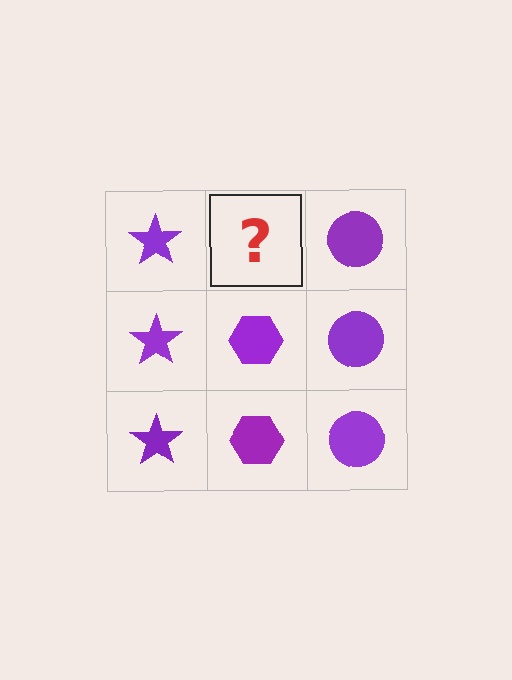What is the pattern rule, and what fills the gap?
The rule is that each column has a consistent shape. The gap should be filled with a purple hexagon.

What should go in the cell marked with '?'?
The missing cell should contain a purple hexagon.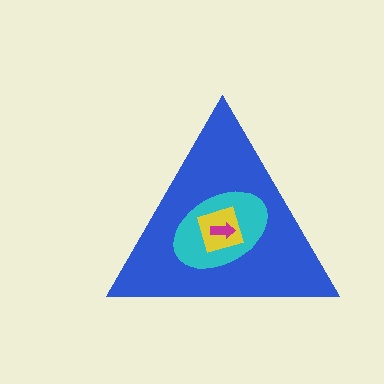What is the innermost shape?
The magenta arrow.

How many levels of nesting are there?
4.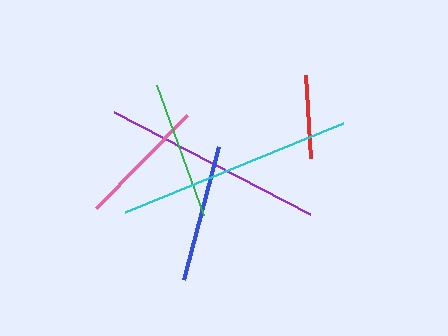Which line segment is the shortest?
The red line is the shortest at approximately 84 pixels.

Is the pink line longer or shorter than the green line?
The green line is longer than the pink line.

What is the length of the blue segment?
The blue segment is approximately 138 pixels long.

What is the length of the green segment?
The green segment is approximately 138 pixels long.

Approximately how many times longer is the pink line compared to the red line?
The pink line is approximately 1.6 times the length of the red line.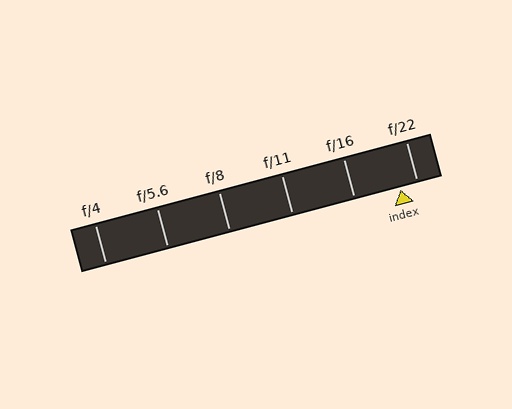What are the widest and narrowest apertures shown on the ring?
The widest aperture shown is f/4 and the narrowest is f/22.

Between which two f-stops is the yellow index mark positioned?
The index mark is between f/16 and f/22.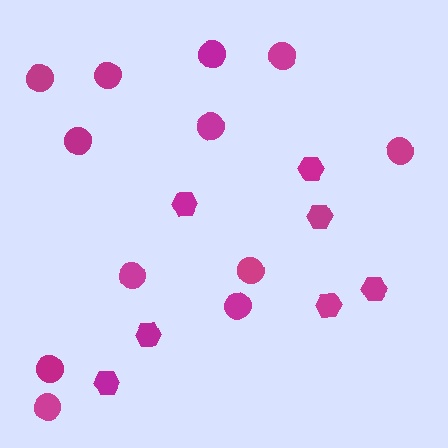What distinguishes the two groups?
There are 2 groups: one group of hexagons (7) and one group of circles (12).